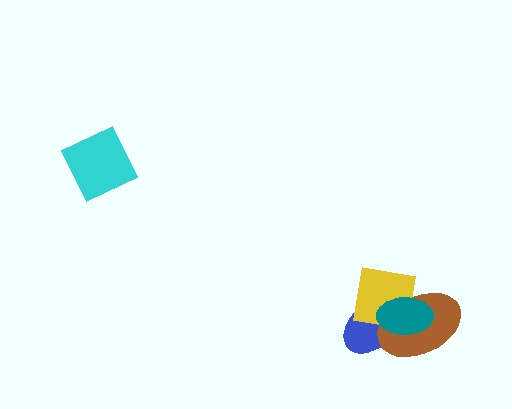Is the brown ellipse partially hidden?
Yes, it is partially covered by another shape.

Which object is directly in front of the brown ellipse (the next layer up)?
The yellow square is directly in front of the brown ellipse.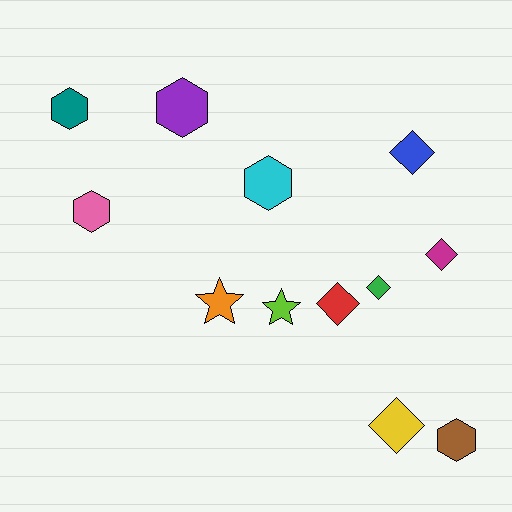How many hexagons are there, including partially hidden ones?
There are 5 hexagons.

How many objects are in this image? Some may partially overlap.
There are 12 objects.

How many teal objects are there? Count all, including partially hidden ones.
There is 1 teal object.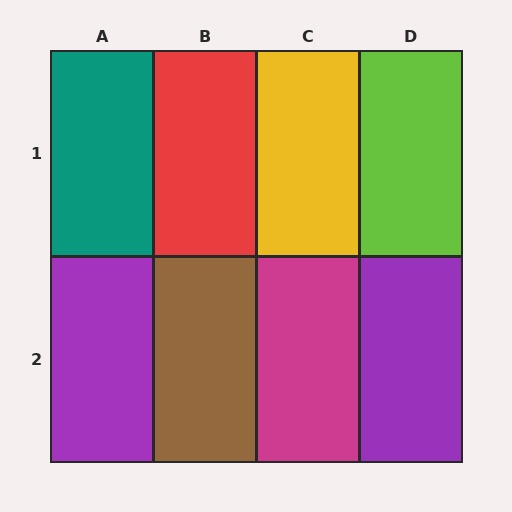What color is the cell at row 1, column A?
Teal.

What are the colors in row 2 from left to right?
Purple, brown, magenta, purple.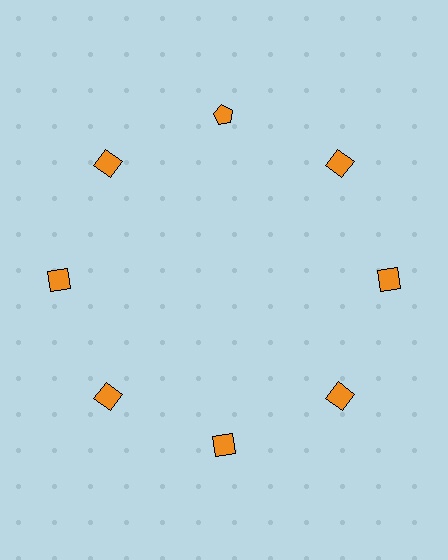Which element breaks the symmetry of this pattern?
The orange pentagon at roughly the 12 o'clock position breaks the symmetry. All other shapes are orange squares.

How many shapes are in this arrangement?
There are 8 shapes arranged in a ring pattern.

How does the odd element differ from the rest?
It has a different shape: pentagon instead of square.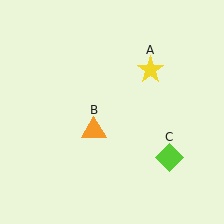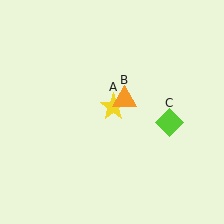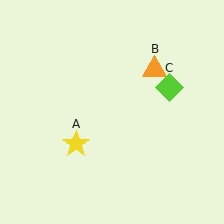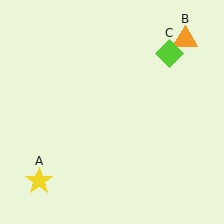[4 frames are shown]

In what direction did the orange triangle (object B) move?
The orange triangle (object B) moved up and to the right.